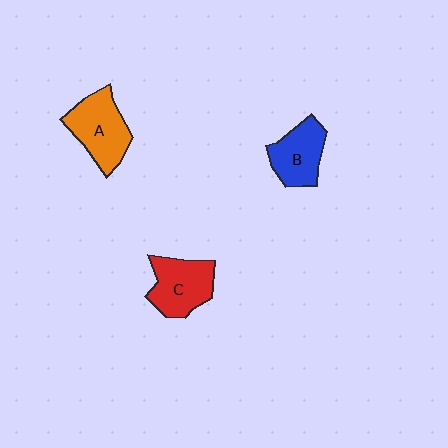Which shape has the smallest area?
Shape B (blue).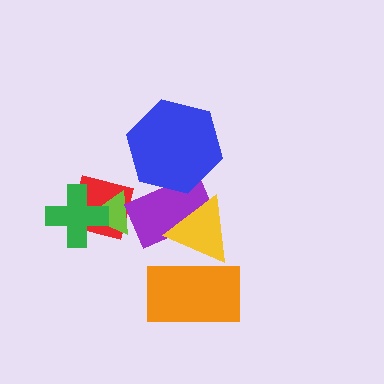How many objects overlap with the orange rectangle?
1 object overlaps with the orange rectangle.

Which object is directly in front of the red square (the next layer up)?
The lime triangle is directly in front of the red square.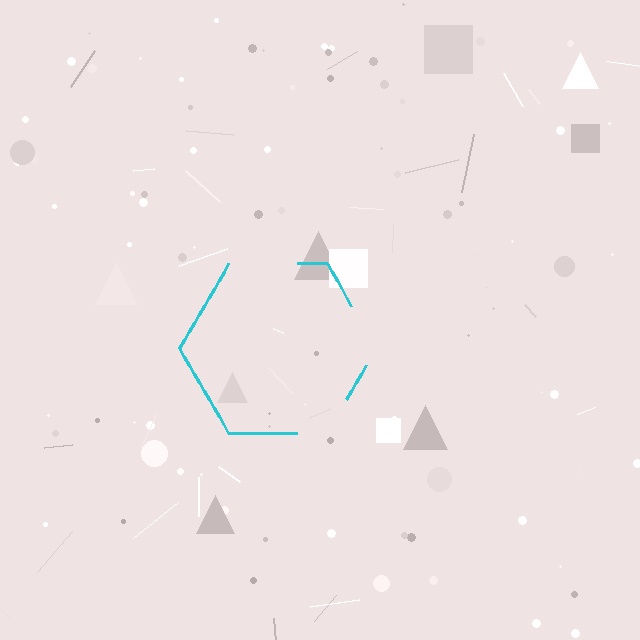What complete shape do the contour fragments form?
The contour fragments form a hexagon.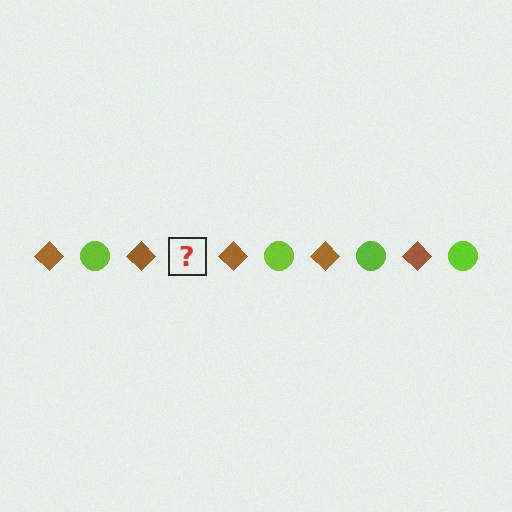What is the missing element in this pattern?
The missing element is a lime circle.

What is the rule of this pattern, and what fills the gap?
The rule is that the pattern alternates between brown diamond and lime circle. The gap should be filled with a lime circle.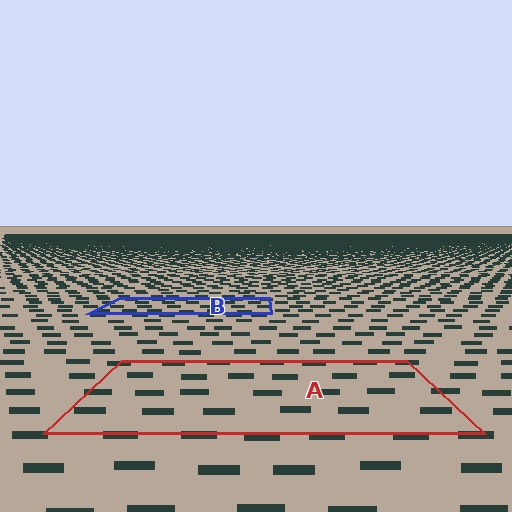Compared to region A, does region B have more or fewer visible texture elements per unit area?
Region B has more texture elements per unit area — they are packed more densely because it is farther away.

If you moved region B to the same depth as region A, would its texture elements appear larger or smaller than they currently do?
They would appear larger. At a closer depth, the same texture elements are projected at a bigger on-screen size.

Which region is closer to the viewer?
Region A is closer. The texture elements there are larger and more spread out.